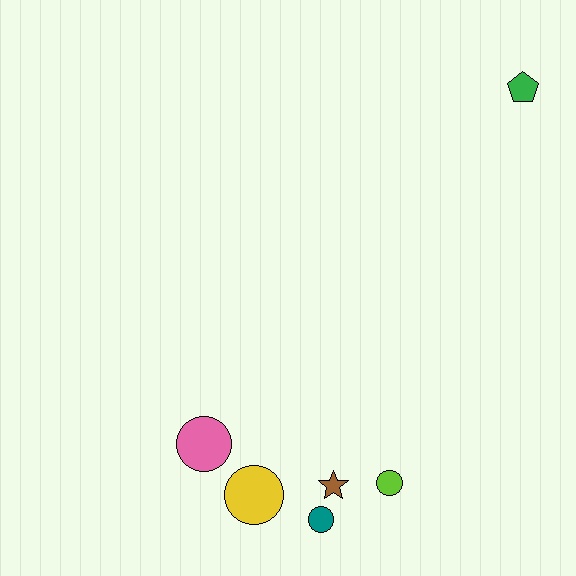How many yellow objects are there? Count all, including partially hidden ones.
There is 1 yellow object.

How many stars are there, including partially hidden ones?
There is 1 star.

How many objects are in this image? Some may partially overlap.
There are 6 objects.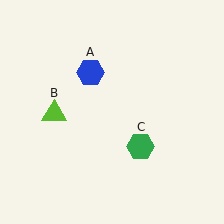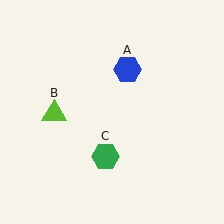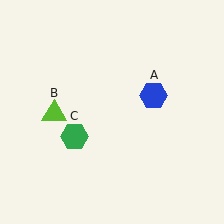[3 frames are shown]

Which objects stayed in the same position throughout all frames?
Lime triangle (object B) remained stationary.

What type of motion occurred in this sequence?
The blue hexagon (object A), green hexagon (object C) rotated clockwise around the center of the scene.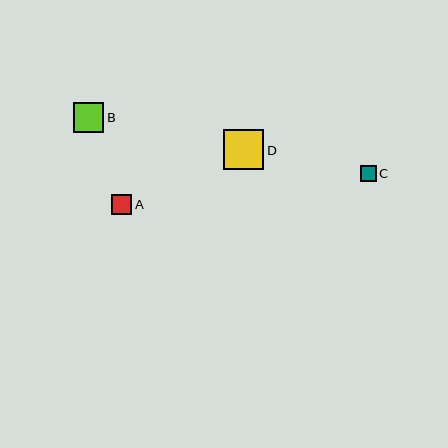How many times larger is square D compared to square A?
Square D is approximately 2.0 times the size of square A.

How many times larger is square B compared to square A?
Square B is approximately 1.5 times the size of square A.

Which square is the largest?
Square D is the largest with a size of approximately 40 pixels.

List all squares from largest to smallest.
From largest to smallest: D, B, A, C.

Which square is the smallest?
Square C is the smallest with a size of approximately 16 pixels.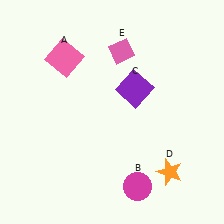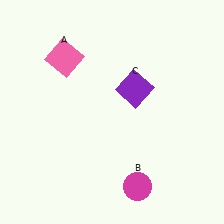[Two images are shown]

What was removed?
The pink diamond (E), the orange star (D) were removed in Image 2.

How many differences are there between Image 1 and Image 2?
There are 2 differences between the two images.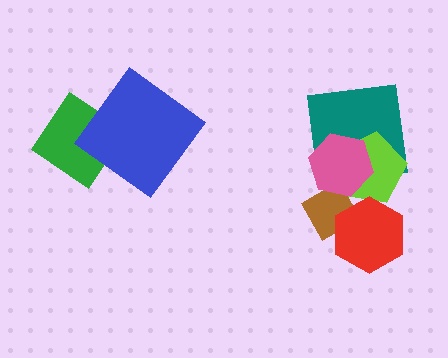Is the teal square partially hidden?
Yes, it is partially covered by another shape.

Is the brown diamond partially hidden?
Yes, it is partially covered by another shape.